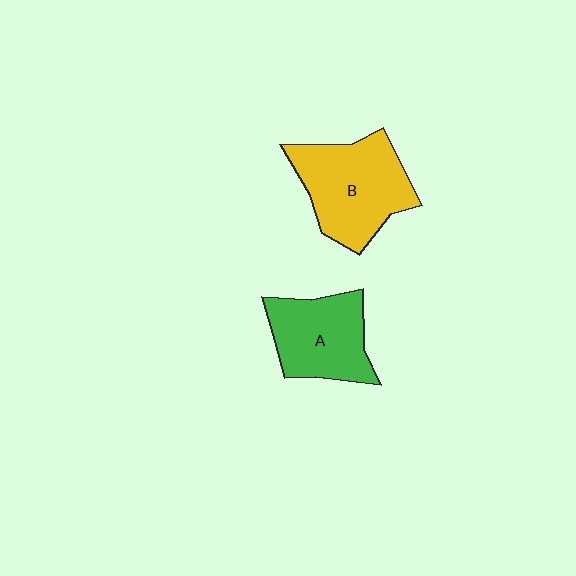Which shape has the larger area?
Shape B (yellow).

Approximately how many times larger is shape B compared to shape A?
Approximately 1.2 times.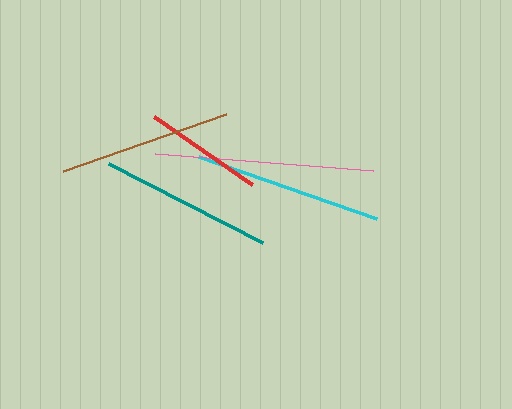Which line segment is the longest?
The pink line is the longest at approximately 218 pixels.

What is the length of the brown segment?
The brown segment is approximately 173 pixels long.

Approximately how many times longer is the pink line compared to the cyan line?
The pink line is approximately 1.2 times the length of the cyan line.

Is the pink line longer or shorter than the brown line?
The pink line is longer than the brown line.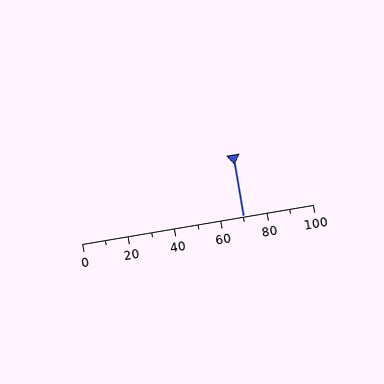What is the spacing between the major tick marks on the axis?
The major ticks are spaced 20 apart.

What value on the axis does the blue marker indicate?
The marker indicates approximately 70.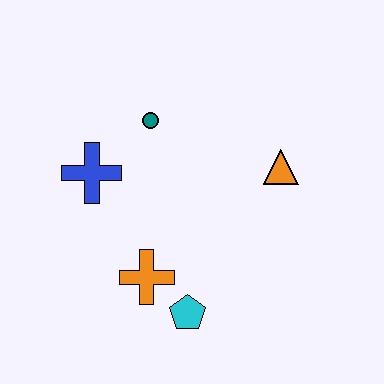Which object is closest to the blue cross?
The teal circle is closest to the blue cross.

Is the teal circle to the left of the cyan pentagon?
Yes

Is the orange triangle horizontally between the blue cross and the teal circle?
No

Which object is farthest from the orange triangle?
The blue cross is farthest from the orange triangle.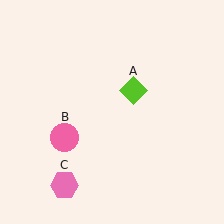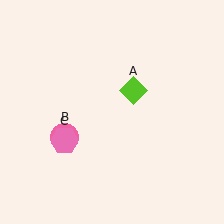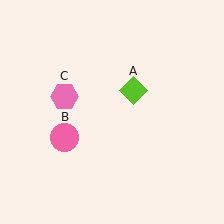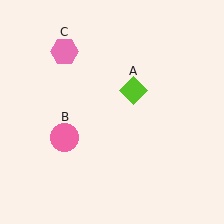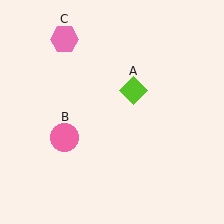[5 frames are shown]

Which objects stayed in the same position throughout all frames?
Lime diamond (object A) and pink circle (object B) remained stationary.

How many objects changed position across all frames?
1 object changed position: pink hexagon (object C).